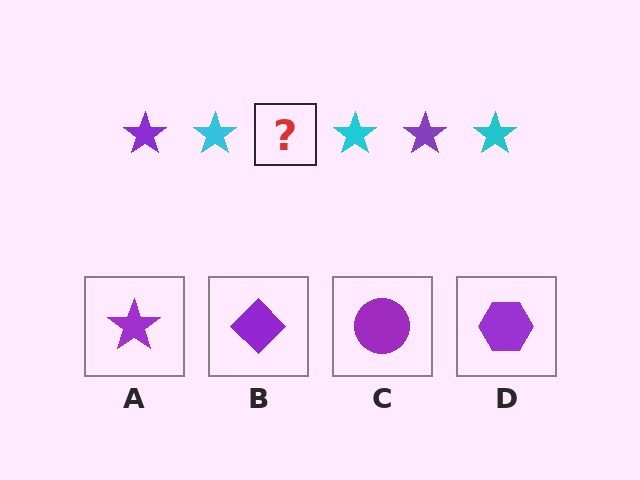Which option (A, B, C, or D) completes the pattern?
A.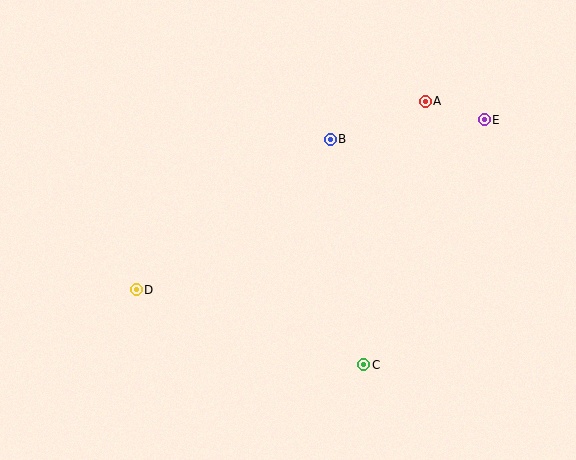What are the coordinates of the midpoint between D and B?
The midpoint between D and B is at (233, 215).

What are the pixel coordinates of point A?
Point A is at (425, 101).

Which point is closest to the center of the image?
Point B at (330, 139) is closest to the center.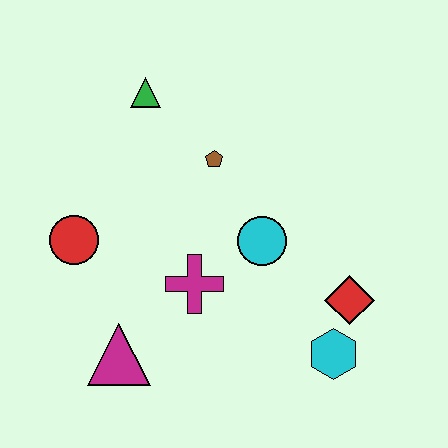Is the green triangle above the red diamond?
Yes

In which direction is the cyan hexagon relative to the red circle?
The cyan hexagon is to the right of the red circle.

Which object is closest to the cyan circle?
The magenta cross is closest to the cyan circle.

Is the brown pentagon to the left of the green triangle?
No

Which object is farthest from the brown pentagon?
The cyan hexagon is farthest from the brown pentagon.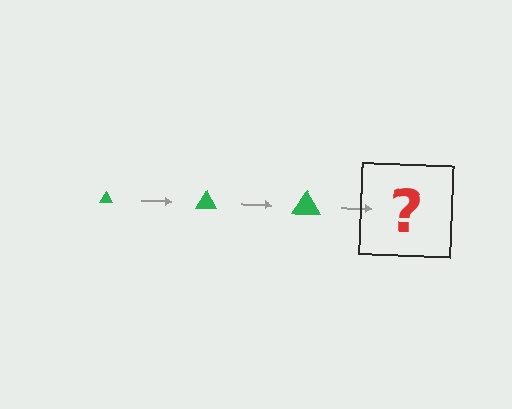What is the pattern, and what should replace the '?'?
The pattern is that the triangle gets progressively larger each step. The '?' should be a green triangle, larger than the previous one.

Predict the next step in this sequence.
The next step is a green triangle, larger than the previous one.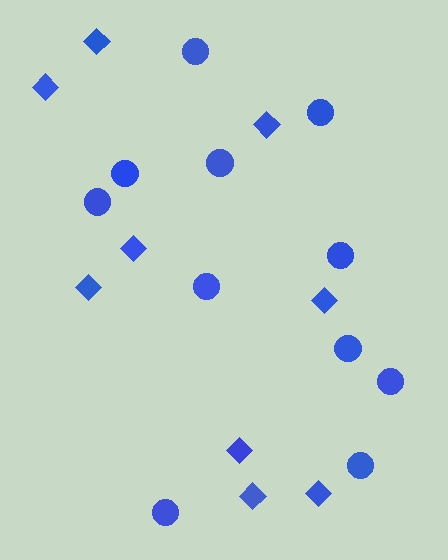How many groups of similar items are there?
There are 2 groups: one group of circles (11) and one group of diamonds (9).